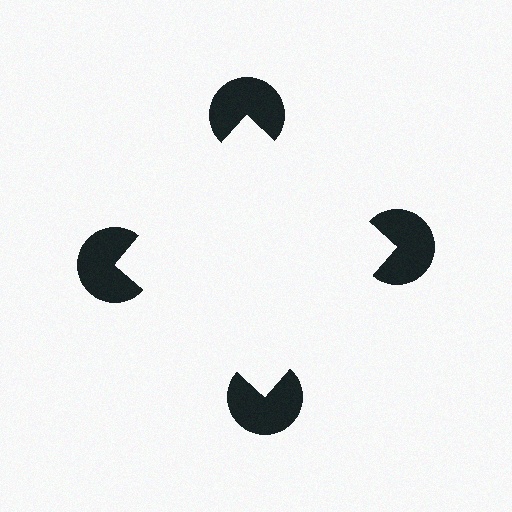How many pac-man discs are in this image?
There are 4 — one at each vertex of the illusory square.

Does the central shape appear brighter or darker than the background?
It typically appears slightly brighter than the background, even though no actual brightness change is drawn.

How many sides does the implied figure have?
4 sides.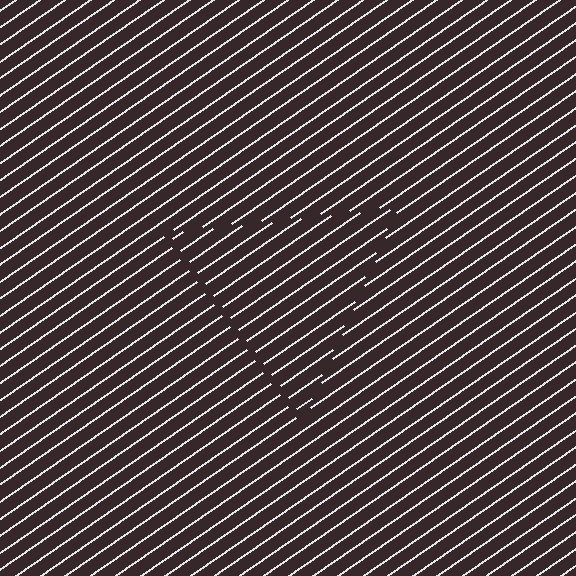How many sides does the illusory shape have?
3 sides — the line-ends trace a triangle.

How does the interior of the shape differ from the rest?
The interior of the shape contains the same grating, shifted by half a period — the contour is defined by the phase discontinuity where line-ends from the inner and outer gratings abut.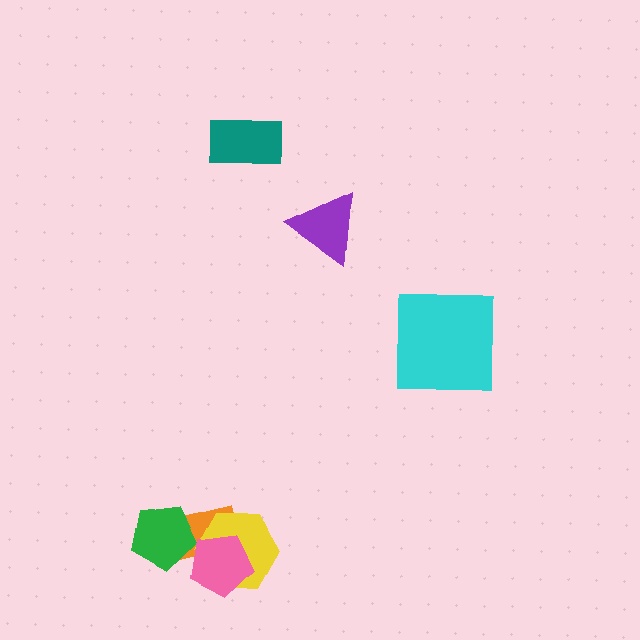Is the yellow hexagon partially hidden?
Yes, it is partially covered by another shape.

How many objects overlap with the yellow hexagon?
2 objects overlap with the yellow hexagon.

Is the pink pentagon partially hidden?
No, no other shape covers it.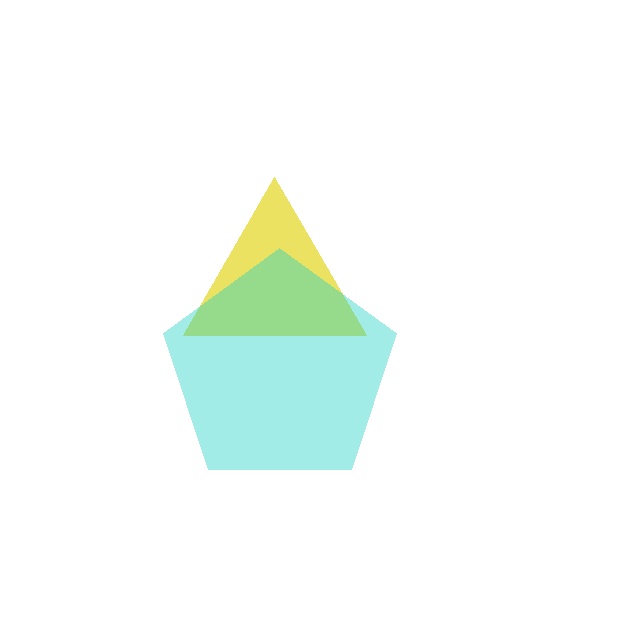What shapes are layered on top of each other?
The layered shapes are: a yellow triangle, a cyan pentagon.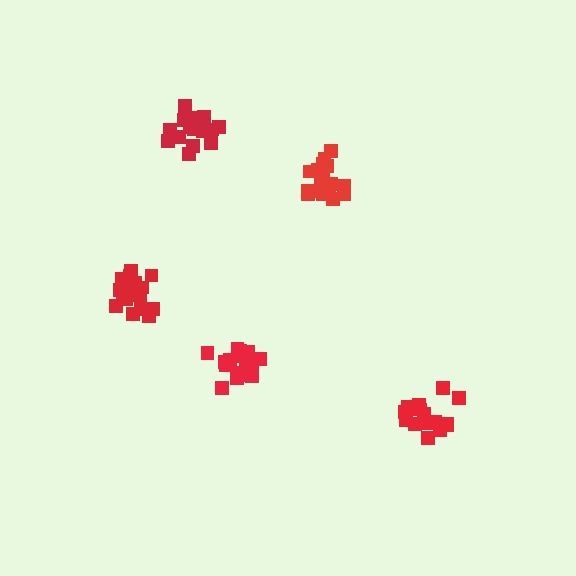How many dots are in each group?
Group 1: 18 dots, Group 2: 15 dots, Group 3: 20 dots, Group 4: 19 dots, Group 5: 19 dots (91 total).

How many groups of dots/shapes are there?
There are 5 groups.